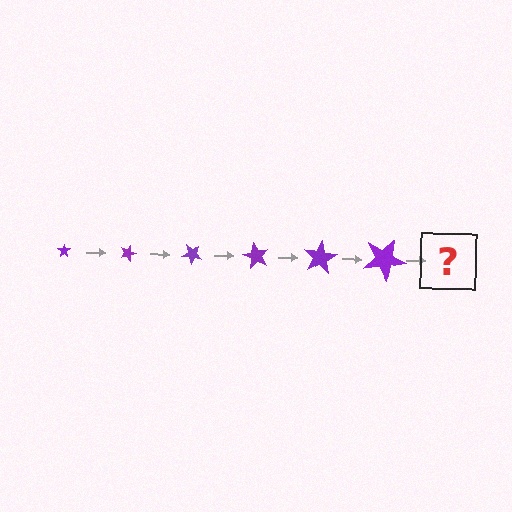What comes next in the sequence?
The next element should be a star, larger than the previous one and rotated 120 degrees from the start.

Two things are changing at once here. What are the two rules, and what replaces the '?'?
The two rules are that the star grows larger each step and it rotates 20 degrees each step. The '?' should be a star, larger than the previous one and rotated 120 degrees from the start.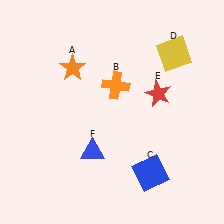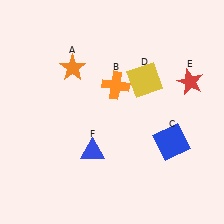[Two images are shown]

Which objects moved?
The objects that moved are: the blue square (C), the yellow square (D), the red star (E).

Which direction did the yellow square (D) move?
The yellow square (D) moved left.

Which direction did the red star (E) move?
The red star (E) moved right.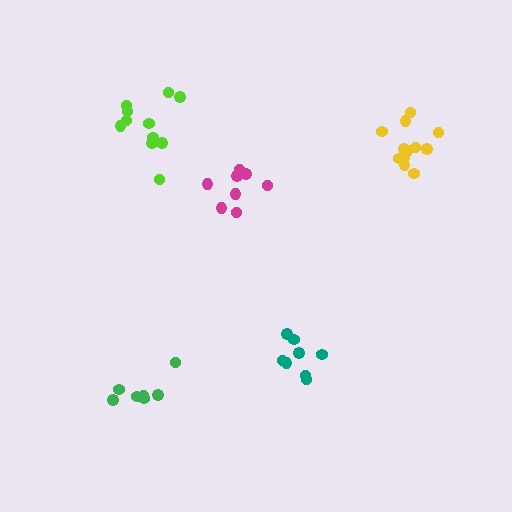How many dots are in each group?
Group 1: 12 dots, Group 2: 8 dots, Group 3: 8 dots, Group 4: 11 dots, Group 5: 7 dots (46 total).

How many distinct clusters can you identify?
There are 5 distinct clusters.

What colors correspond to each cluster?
The clusters are colored: yellow, teal, magenta, lime, green.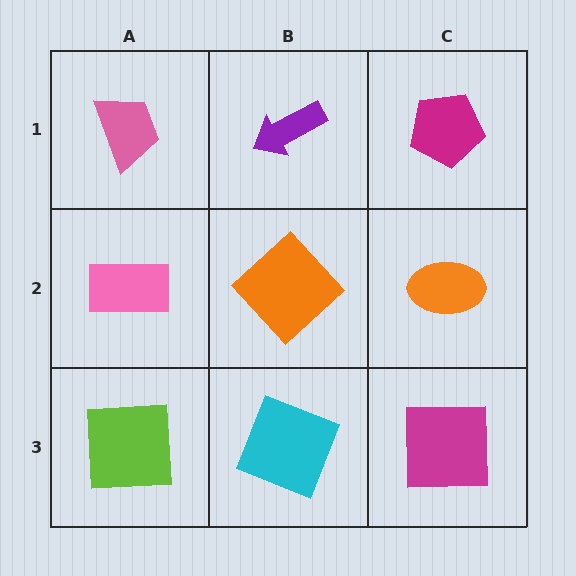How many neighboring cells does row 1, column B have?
3.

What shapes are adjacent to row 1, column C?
An orange ellipse (row 2, column C), a purple arrow (row 1, column B).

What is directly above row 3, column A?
A pink rectangle.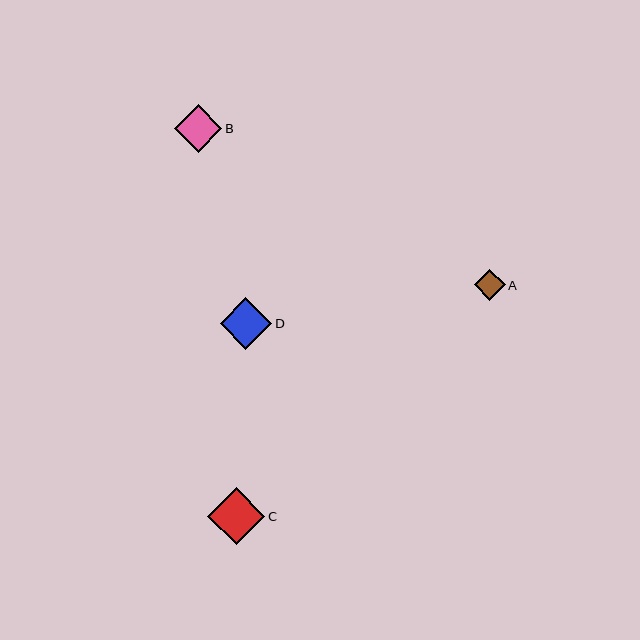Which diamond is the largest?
Diamond C is the largest with a size of approximately 58 pixels.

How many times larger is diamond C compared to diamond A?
Diamond C is approximately 1.9 times the size of diamond A.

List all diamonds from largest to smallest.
From largest to smallest: C, D, B, A.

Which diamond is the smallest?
Diamond A is the smallest with a size of approximately 30 pixels.